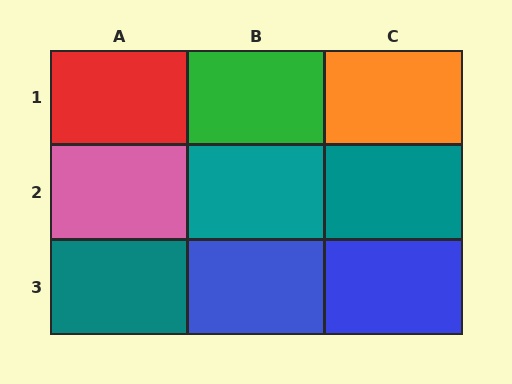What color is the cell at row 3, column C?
Blue.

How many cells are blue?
2 cells are blue.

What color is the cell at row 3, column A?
Teal.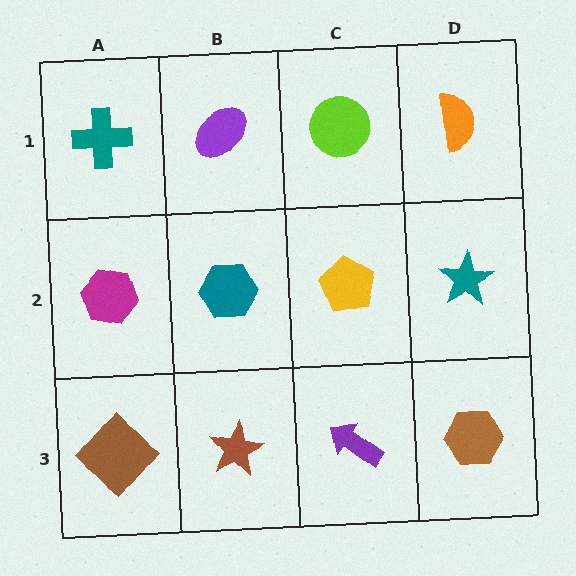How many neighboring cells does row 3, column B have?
3.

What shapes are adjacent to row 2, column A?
A teal cross (row 1, column A), a brown diamond (row 3, column A), a teal hexagon (row 2, column B).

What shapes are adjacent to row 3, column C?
A yellow pentagon (row 2, column C), a brown star (row 3, column B), a brown hexagon (row 3, column D).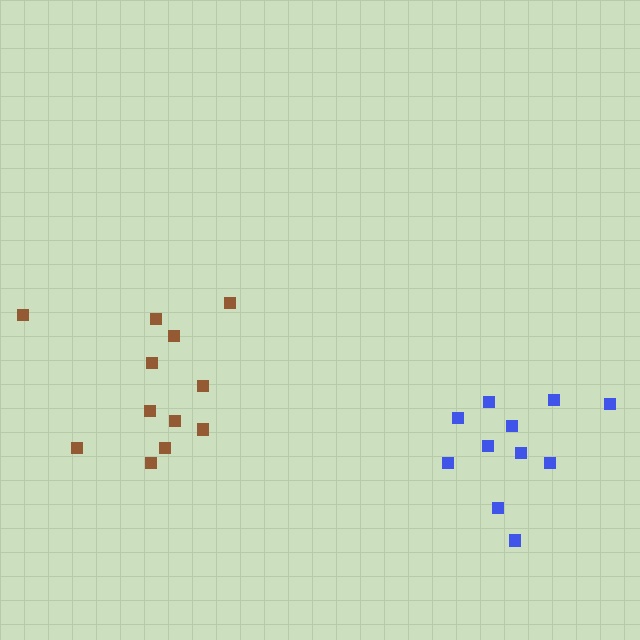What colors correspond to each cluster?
The clusters are colored: brown, blue.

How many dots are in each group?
Group 1: 12 dots, Group 2: 11 dots (23 total).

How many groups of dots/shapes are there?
There are 2 groups.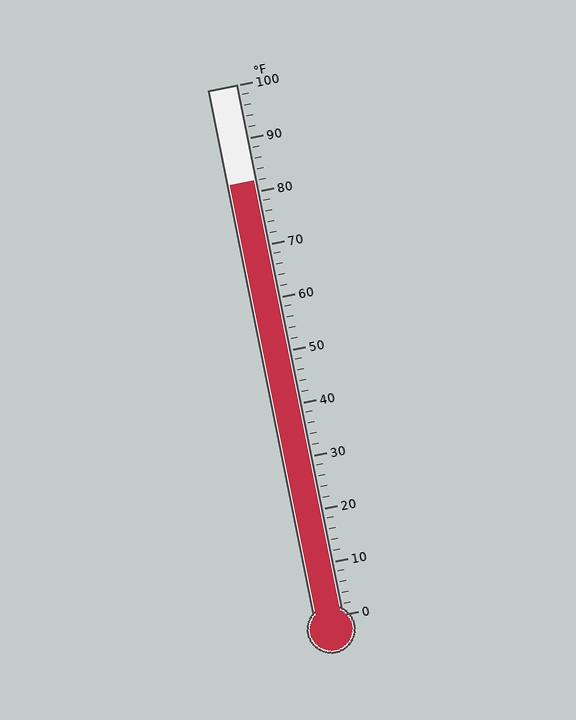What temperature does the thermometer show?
The thermometer shows approximately 82°F.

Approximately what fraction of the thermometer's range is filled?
The thermometer is filled to approximately 80% of its range.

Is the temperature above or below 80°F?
The temperature is above 80°F.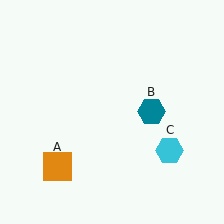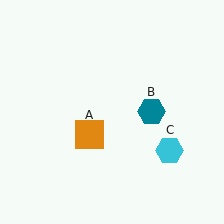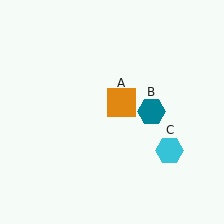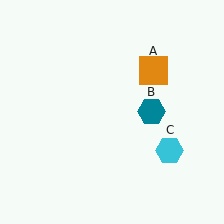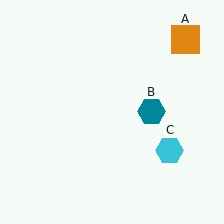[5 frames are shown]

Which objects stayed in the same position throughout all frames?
Teal hexagon (object B) and cyan hexagon (object C) remained stationary.